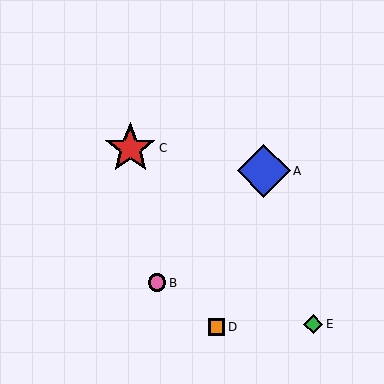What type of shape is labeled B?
Shape B is a pink circle.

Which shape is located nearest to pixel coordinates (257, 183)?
The blue diamond (labeled A) at (264, 171) is nearest to that location.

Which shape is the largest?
The blue diamond (labeled A) is the largest.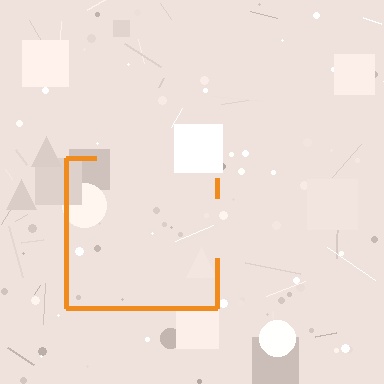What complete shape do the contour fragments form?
The contour fragments form a square.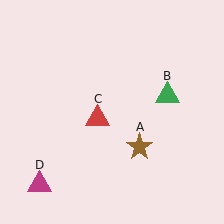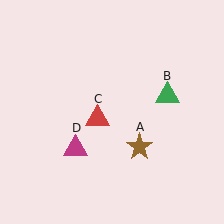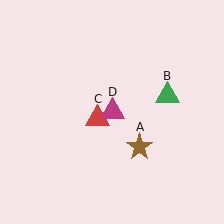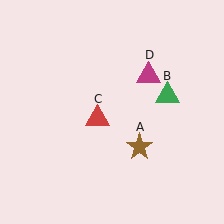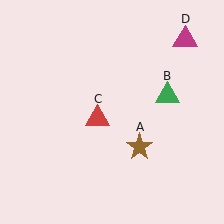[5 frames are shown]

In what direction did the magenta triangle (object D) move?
The magenta triangle (object D) moved up and to the right.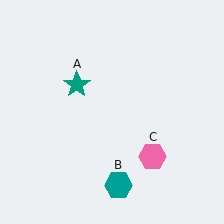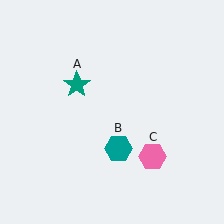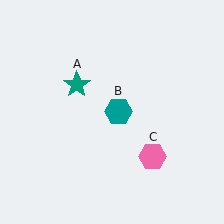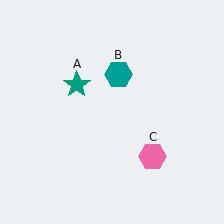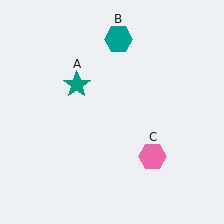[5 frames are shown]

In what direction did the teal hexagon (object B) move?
The teal hexagon (object B) moved up.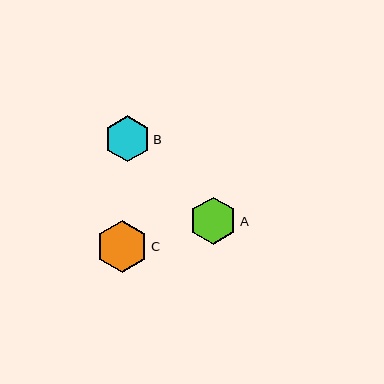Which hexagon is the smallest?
Hexagon B is the smallest with a size of approximately 46 pixels.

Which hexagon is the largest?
Hexagon C is the largest with a size of approximately 52 pixels.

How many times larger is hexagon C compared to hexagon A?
Hexagon C is approximately 1.1 times the size of hexagon A.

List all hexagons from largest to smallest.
From largest to smallest: C, A, B.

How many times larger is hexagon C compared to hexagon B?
Hexagon C is approximately 1.1 times the size of hexagon B.